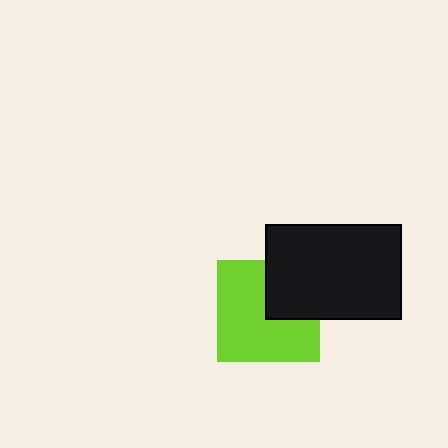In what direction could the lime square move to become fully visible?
The lime square could move toward the lower-left. That would shift it out from behind the black rectangle entirely.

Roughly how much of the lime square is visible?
Most of it is visible (roughly 69%).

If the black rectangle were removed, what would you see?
You would see the complete lime square.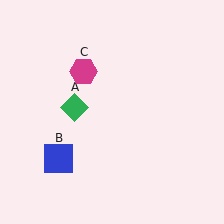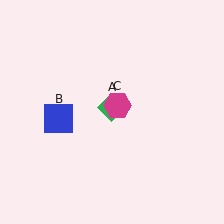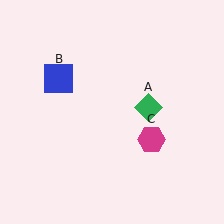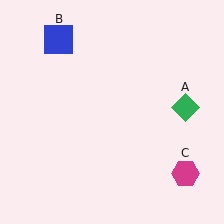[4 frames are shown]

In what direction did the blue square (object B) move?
The blue square (object B) moved up.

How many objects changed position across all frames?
3 objects changed position: green diamond (object A), blue square (object B), magenta hexagon (object C).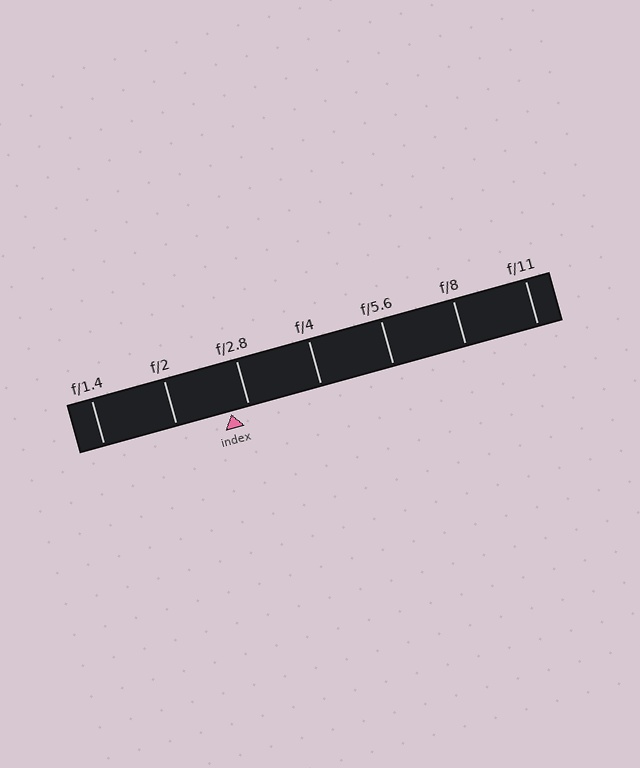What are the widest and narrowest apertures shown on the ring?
The widest aperture shown is f/1.4 and the narrowest is f/11.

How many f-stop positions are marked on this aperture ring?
There are 7 f-stop positions marked.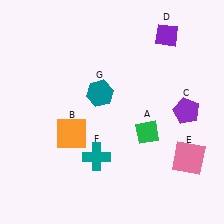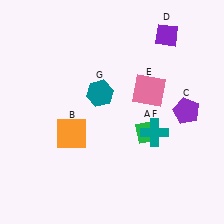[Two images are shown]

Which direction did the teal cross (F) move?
The teal cross (F) moved right.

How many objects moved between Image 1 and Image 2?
2 objects moved between the two images.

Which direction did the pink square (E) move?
The pink square (E) moved up.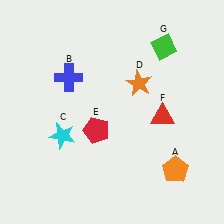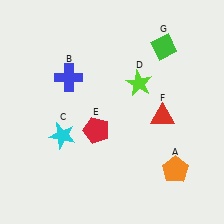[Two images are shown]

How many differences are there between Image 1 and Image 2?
There is 1 difference between the two images.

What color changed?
The star (D) changed from orange in Image 1 to lime in Image 2.